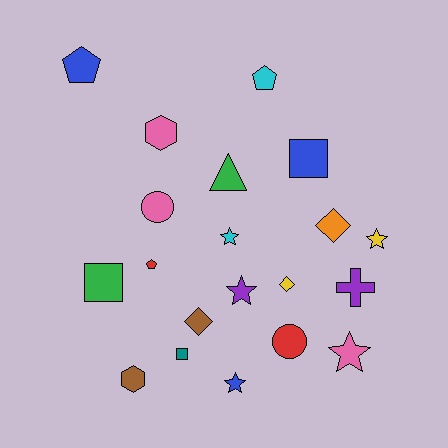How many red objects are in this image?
There are 2 red objects.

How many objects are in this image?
There are 20 objects.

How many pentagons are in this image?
There are 3 pentagons.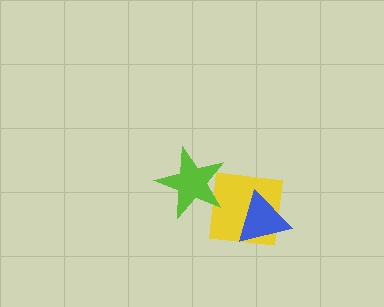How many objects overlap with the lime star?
1 object overlaps with the lime star.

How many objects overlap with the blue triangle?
1 object overlaps with the blue triangle.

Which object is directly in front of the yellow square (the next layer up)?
The lime star is directly in front of the yellow square.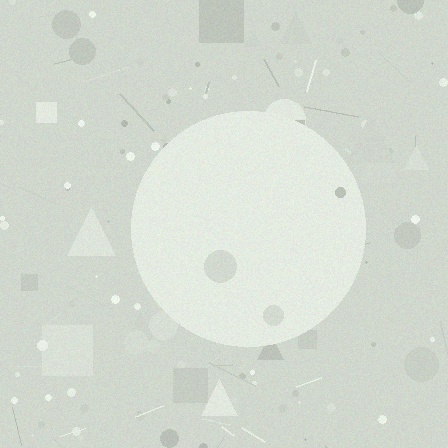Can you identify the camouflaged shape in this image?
The camouflaged shape is a circle.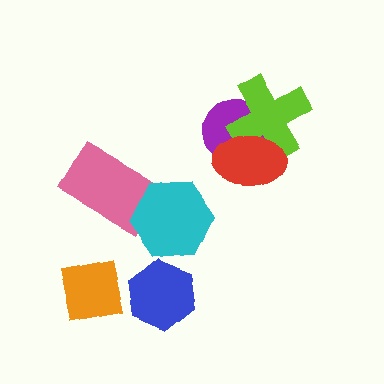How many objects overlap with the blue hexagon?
0 objects overlap with the blue hexagon.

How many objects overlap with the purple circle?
2 objects overlap with the purple circle.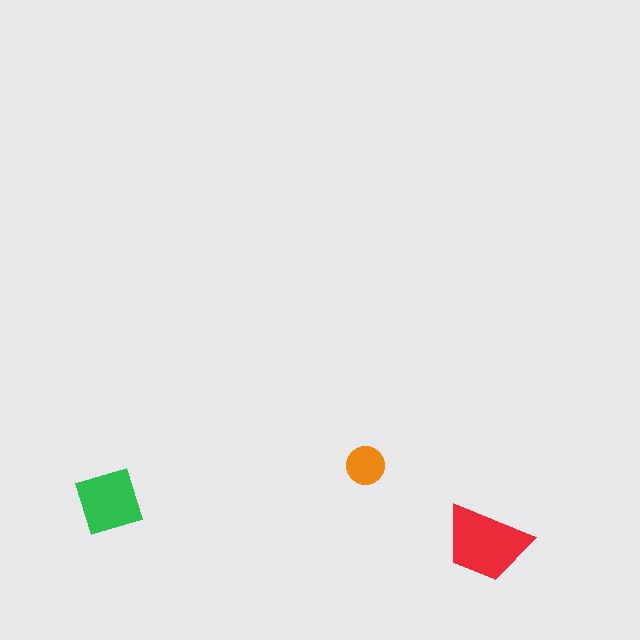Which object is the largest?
The red trapezoid.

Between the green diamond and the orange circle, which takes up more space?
The green diamond.